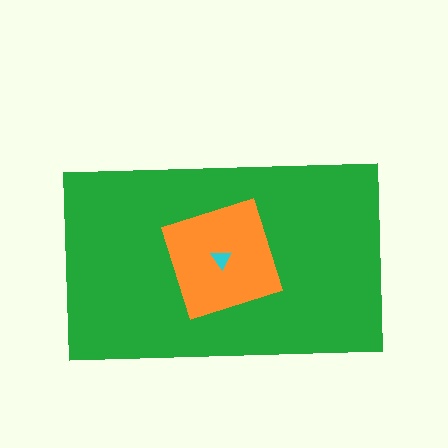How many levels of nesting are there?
3.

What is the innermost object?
The cyan triangle.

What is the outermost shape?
The green rectangle.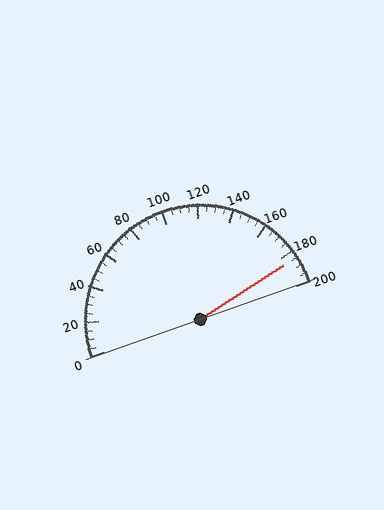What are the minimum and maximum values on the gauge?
The gauge ranges from 0 to 200.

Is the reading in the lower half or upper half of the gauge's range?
The reading is in the upper half of the range (0 to 200).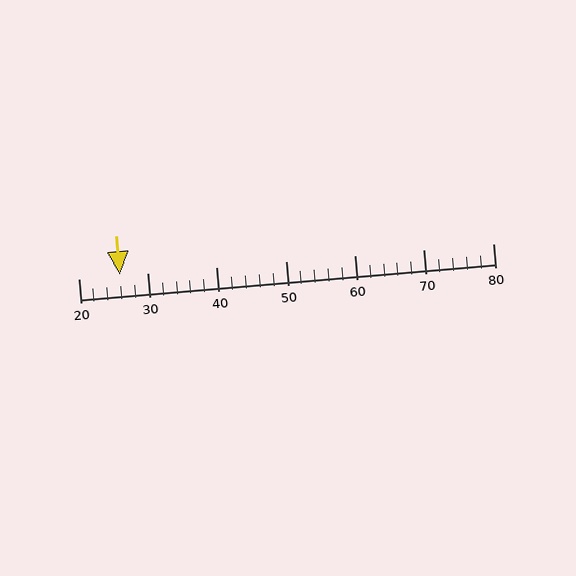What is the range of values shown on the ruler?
The ruler shows values from 20 to 80.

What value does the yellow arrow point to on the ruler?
The yellow arrow points to approximately 26.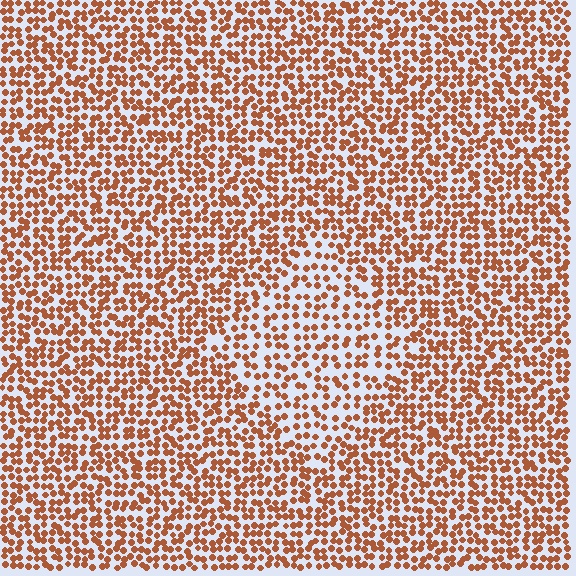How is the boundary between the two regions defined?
The boundary is defined by a change in element density (approximately 1.6x ratio). All elements are the same color, size, and shape.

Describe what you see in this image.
The image contains small brown elements arranged at two different densities. A diamond-shaped region is visible where the elements are less densely packed than the surrounding area.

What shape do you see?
I see a diamond.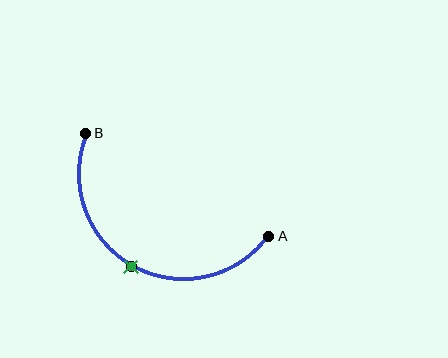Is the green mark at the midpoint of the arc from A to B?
Yes. The green mark lies on the arc at equal arc-length from both A and B — it is the arc midpoint.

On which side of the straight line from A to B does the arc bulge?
The arc bulges below the straight line connecting A and B.